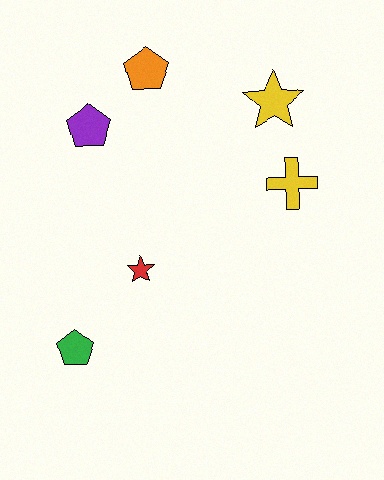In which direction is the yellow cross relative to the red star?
The yellow cross is to the right of the red star.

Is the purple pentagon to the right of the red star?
No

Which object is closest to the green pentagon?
The red star is closest to the green pentagon.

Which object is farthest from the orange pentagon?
The green pentagon is farthest from the orange pentagon.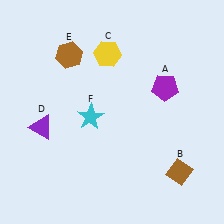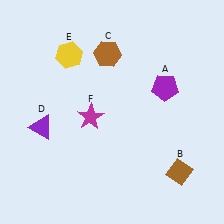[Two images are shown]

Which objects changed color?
C changed from yellow to brown. E changed from brown to yellow. F changed from cyan to magenta.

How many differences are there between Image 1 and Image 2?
There are 3 differences between the two images.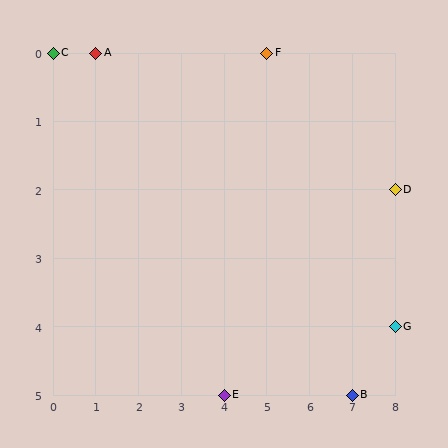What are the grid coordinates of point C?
Point C is at grid coordinates (0, 0).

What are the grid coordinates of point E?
Point E is at grid coordinates (4, 5).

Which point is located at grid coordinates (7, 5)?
Point B is at (7, 5).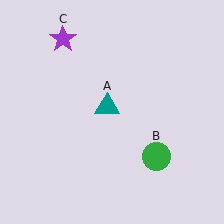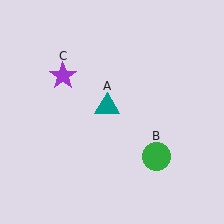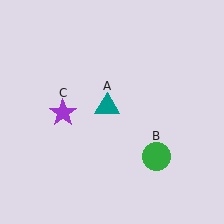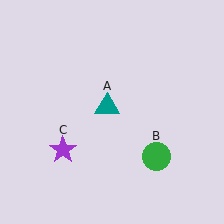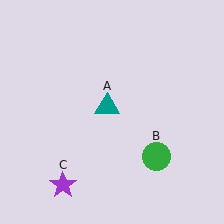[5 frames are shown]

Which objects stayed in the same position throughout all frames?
Teal triangle (object A) and green circle (object B) remained stationary.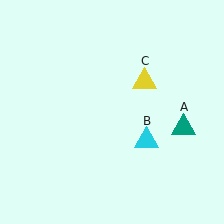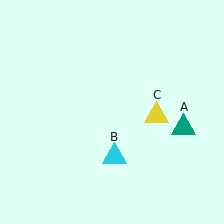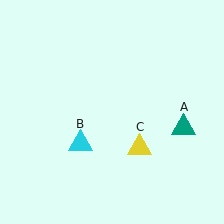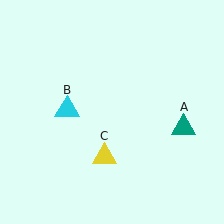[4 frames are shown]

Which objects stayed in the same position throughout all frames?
Teal triangle (object A) remained stationary.